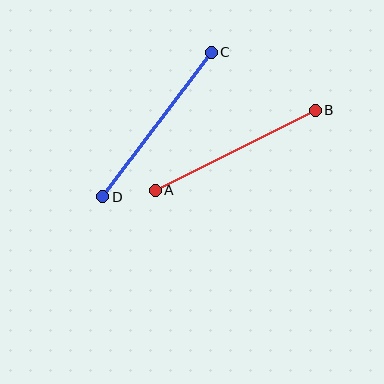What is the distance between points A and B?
The distance is approximately 179 pixels.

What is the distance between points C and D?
The distance is approximately 181 pixels.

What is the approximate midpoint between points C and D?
The midpoint is at approximately (157, 125) pixels.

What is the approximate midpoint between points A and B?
The midpoint is at approximately (235, 150) pixels.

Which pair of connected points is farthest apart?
Points C and D are farthest apart.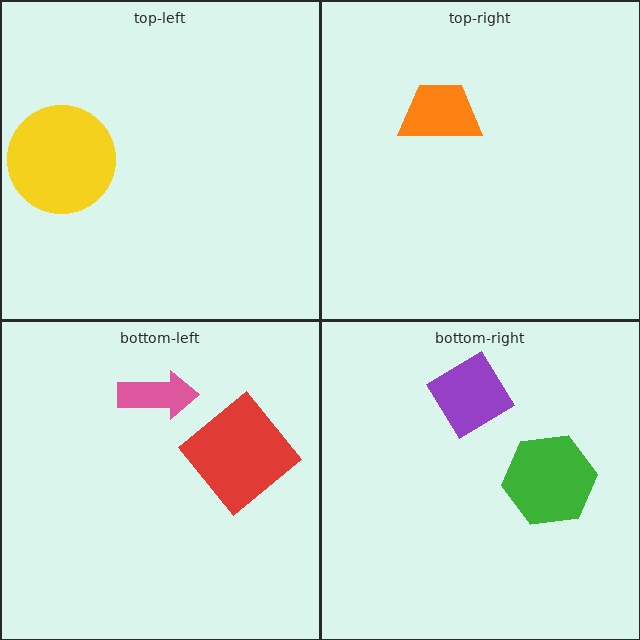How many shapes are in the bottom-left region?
2.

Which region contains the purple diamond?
The bottom-right region.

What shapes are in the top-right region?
The orange trapezoid.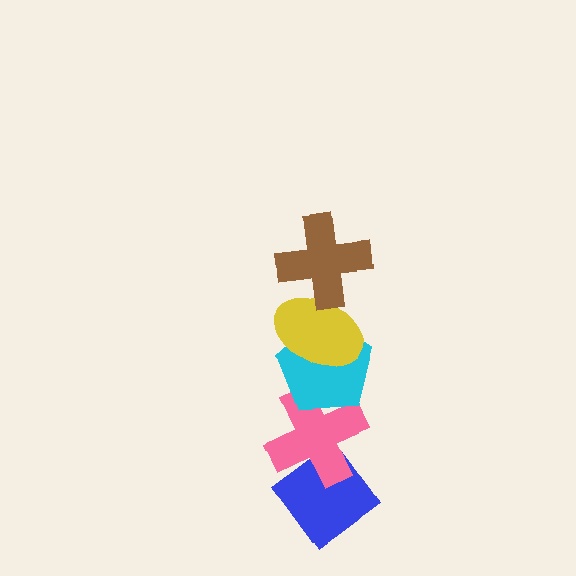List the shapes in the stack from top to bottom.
From top to bottom: the brown cross, the yellow ellipse, the cyan pentagon, the pink cross, the blue diamond.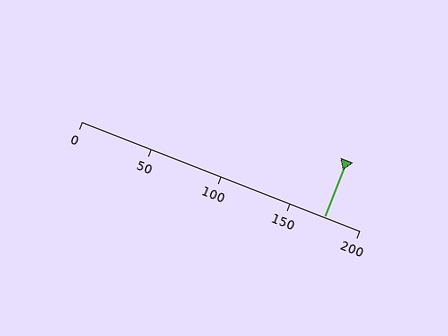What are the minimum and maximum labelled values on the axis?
The axis runs from 0 to 200.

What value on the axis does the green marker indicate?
The marker indicates approximately 175.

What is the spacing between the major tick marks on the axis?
The major ticks are spaced 50 apart.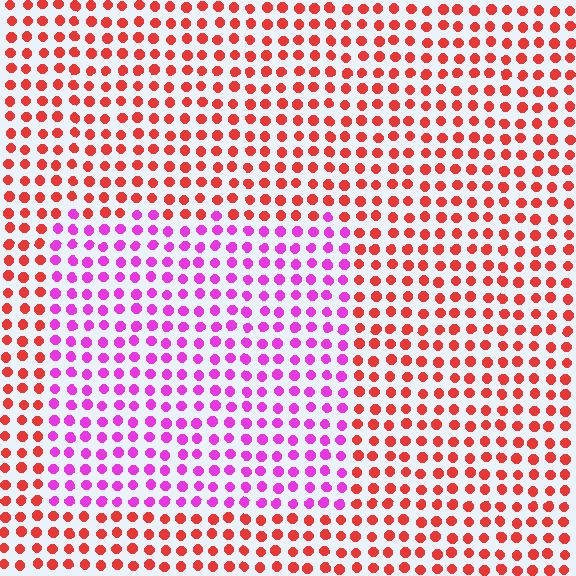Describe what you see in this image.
The image is filled with small red elements in a uniform arrangement. A rectangle-shaped region is visible where the elements are tinted to a slightly different hue, forming a subtle color boundary.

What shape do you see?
I see a rectangle.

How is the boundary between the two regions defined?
The boundary is defined purely by a slight shift in hue (about 59 degrees). Spacing, size, and orientation are identical on both sides.